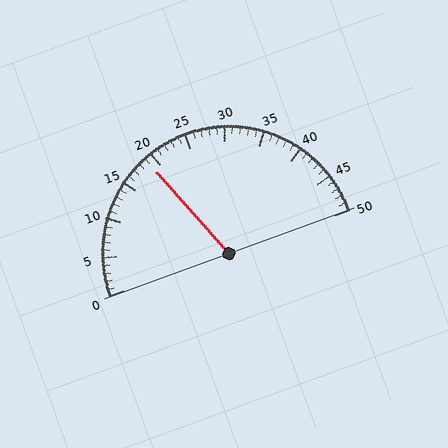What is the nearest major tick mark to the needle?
The nearest major tick mark is 20.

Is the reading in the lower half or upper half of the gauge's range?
The reading is in the lower half of the range (0 to 50).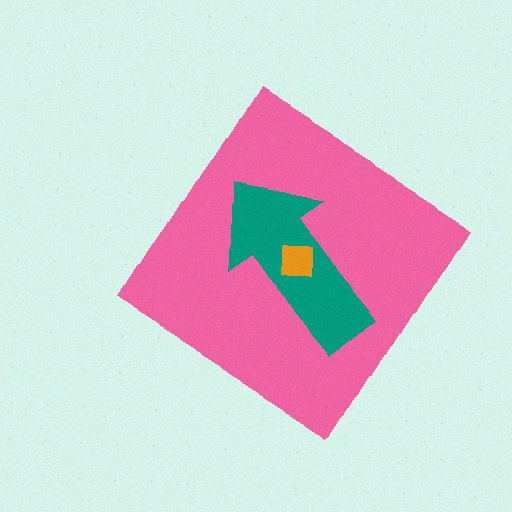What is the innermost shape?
The orange square.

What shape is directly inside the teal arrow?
The orange square.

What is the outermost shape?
The pink diamond.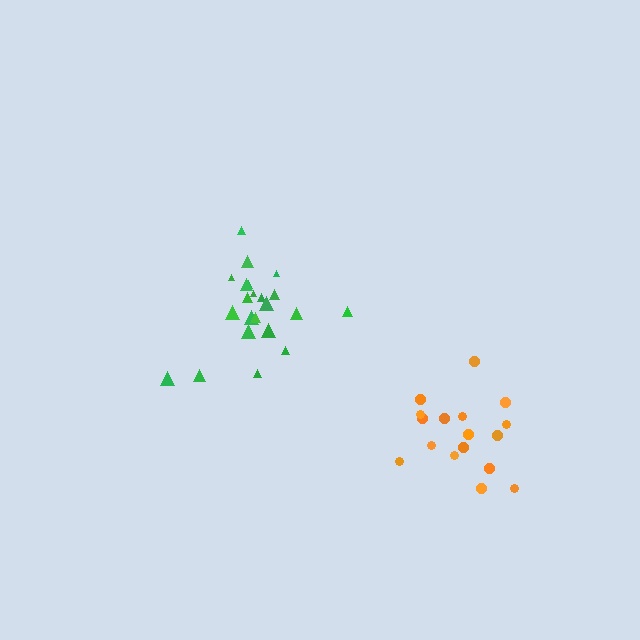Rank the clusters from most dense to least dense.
orange, green.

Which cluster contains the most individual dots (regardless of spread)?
Green (22).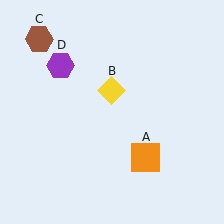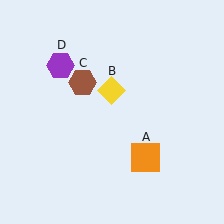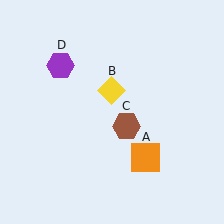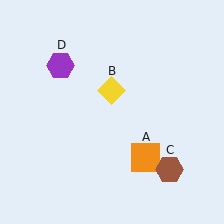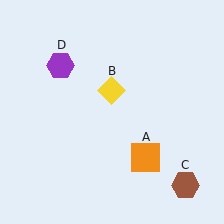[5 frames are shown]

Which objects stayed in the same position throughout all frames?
Orange square (object A) and yellow diamond (object B) and purple hexagon (object D) remained stationary.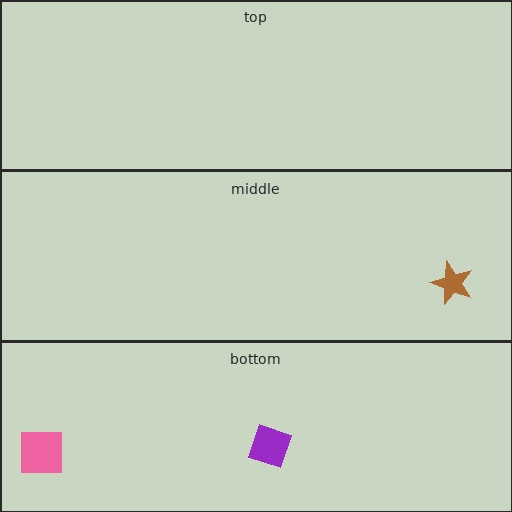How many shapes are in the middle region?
1.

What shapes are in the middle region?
The brown star.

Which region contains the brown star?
The middle region.